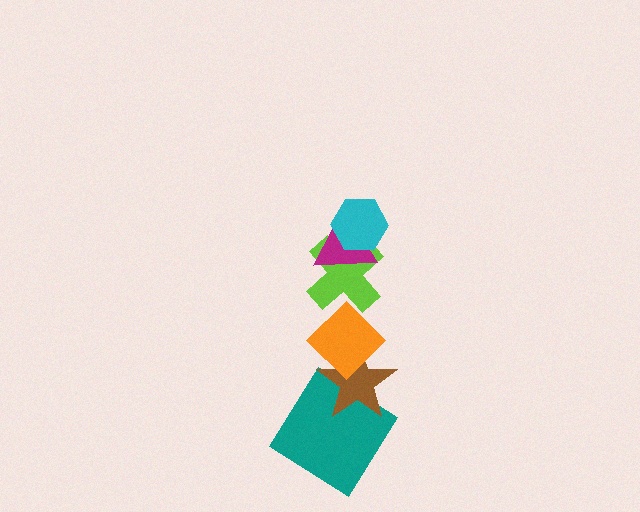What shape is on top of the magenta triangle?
The cyan hexagon is on top of the magenta triangle.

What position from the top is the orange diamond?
The orange diamond is 4th from the top.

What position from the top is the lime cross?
The lime cross is 3rd from the top.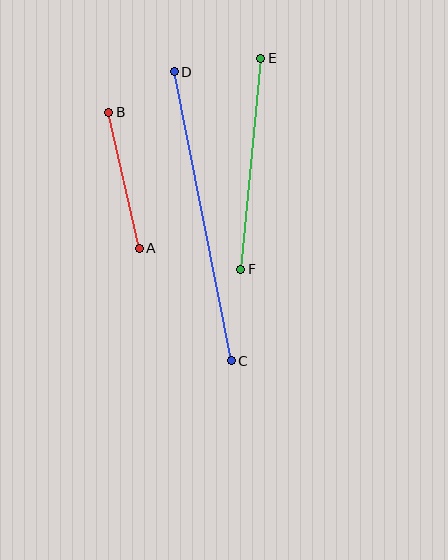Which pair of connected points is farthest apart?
Points C and D are farthest apart.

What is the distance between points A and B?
The distance is approximately 139 pixels.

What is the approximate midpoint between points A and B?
The midpoint is at approximately (124, 180) pixels.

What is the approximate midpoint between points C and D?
The midpoint is at approximately (203, 216) pixels.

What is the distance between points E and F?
The distance is approximately 212 pixels.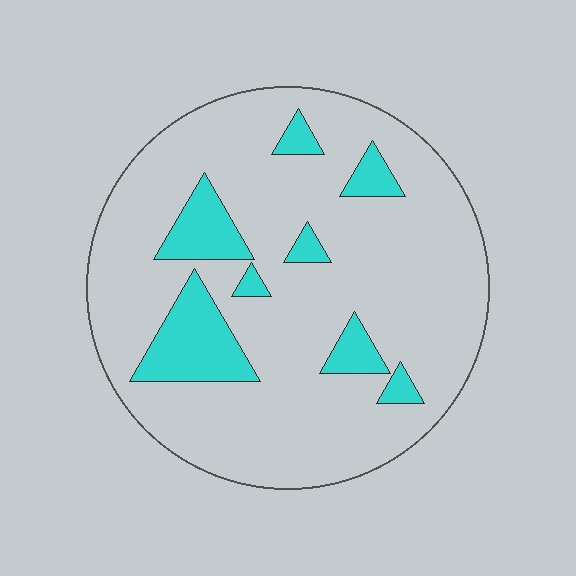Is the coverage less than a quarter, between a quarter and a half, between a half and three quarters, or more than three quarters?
Less than a quarter.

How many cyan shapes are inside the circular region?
8.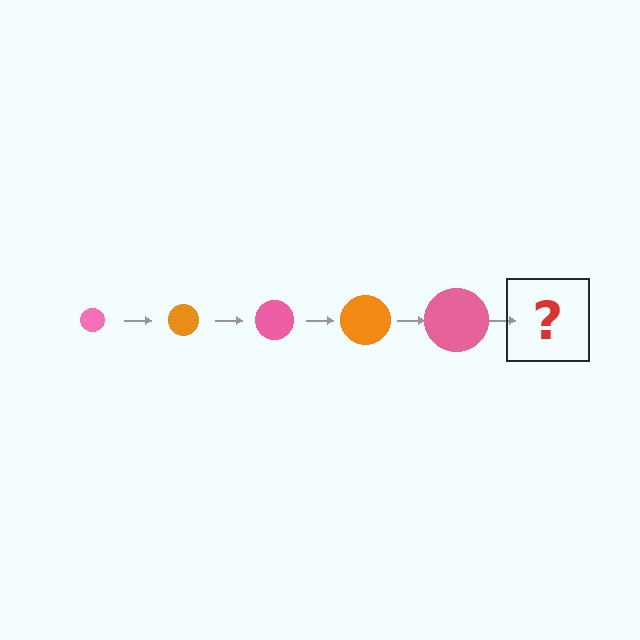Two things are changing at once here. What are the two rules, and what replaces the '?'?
The two rules are that the circle grows larger each step and the color cycles through pink and orange. The '?' should be an orange circle, larger than the previous one.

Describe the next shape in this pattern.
It should be an orange circle, larger than the previous one.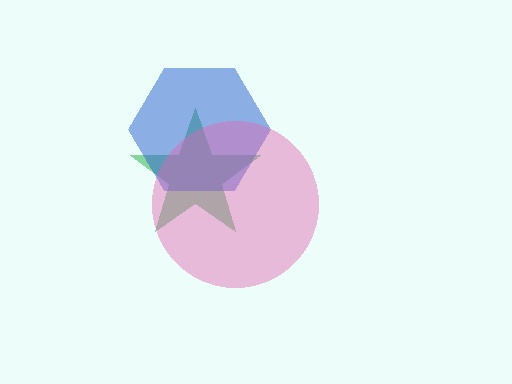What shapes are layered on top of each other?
The layered shapes are: a green star, a blue hexagon, a pink circle.